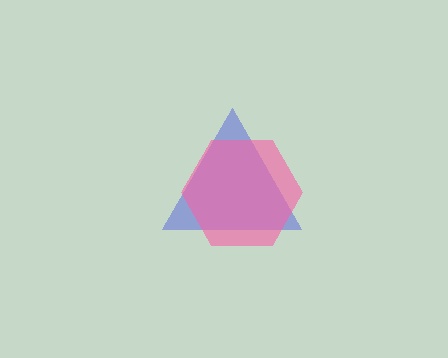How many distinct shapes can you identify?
There are 2 distinct shapes: a blue triangle, a pink hexagon.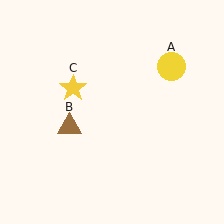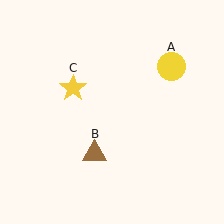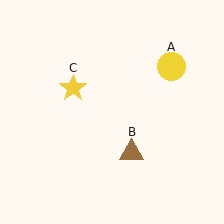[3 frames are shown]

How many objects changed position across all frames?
1 object changed position: brown triangle (object B).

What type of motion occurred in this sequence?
The brown triangle (object B) rotated counterclockwise around the center of the scene.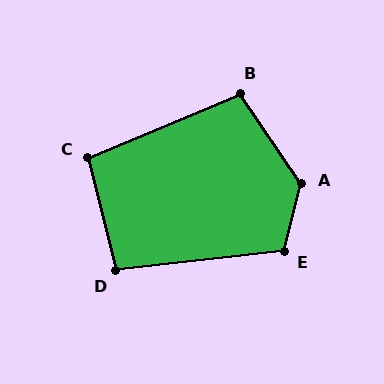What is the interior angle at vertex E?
Approximately 111 degrees (obtuse).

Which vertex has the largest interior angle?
A, at approximately 132 degrees.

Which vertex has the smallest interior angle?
D, at approximately 97 degrees.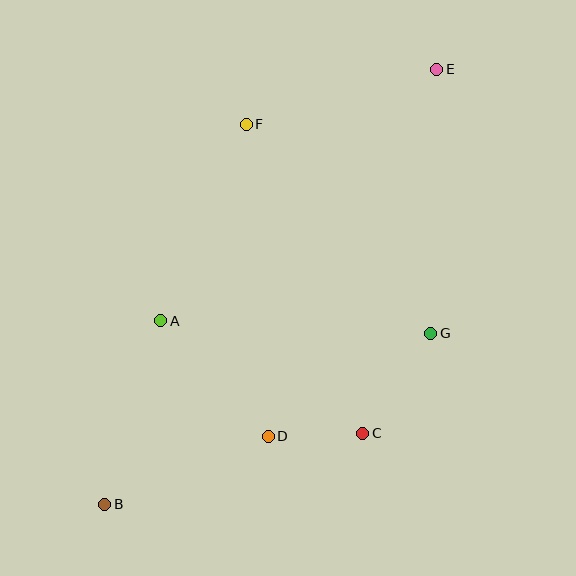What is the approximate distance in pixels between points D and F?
The distance between D and F is approximately 313 pixels.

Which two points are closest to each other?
Points C and D are closest to each other.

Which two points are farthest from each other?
Points B and E are farthest from each other.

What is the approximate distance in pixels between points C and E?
The distance between C and E is approximately 371 pixels.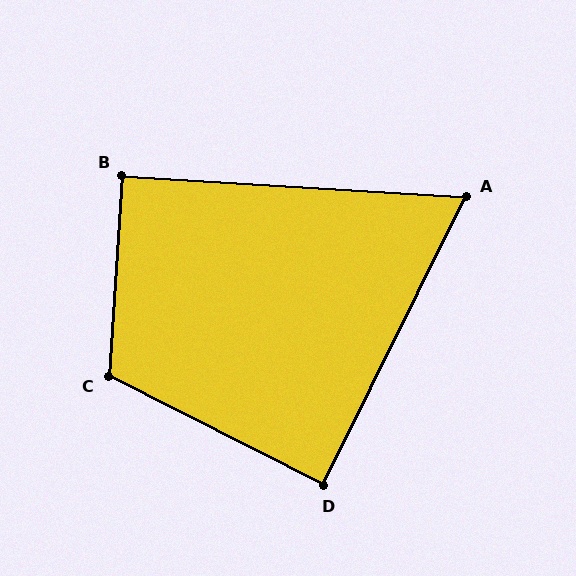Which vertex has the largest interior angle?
C, at approximately 113 degrees.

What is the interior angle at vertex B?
Approximately 90 degrees (approximately right).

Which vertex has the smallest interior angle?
A, at approximately 67 degrees.